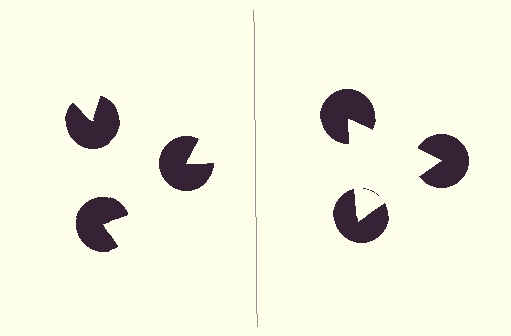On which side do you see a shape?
An illusory triangle appears on the right side. On the left side the wedge cuts are rotated, so no coherent shape forms.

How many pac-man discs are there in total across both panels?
6 — 3 on each side.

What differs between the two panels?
The pac-man discs are positioned identically on both sides; only the wedge orientations differ. On the right they align to a triangle; on the left they are misaligned.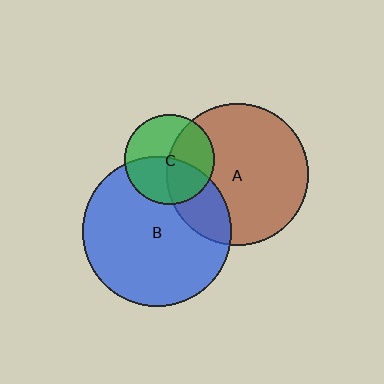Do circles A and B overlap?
Yes.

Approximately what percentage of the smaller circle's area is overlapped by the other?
Approximately 20%.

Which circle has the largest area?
Circle B (blue).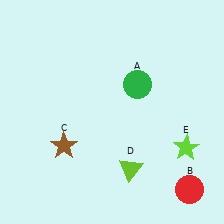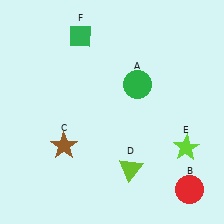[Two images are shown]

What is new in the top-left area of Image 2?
A green diamond (F) was added in the top-left area of Image 2.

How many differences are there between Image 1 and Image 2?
There is 1 difference between the two images.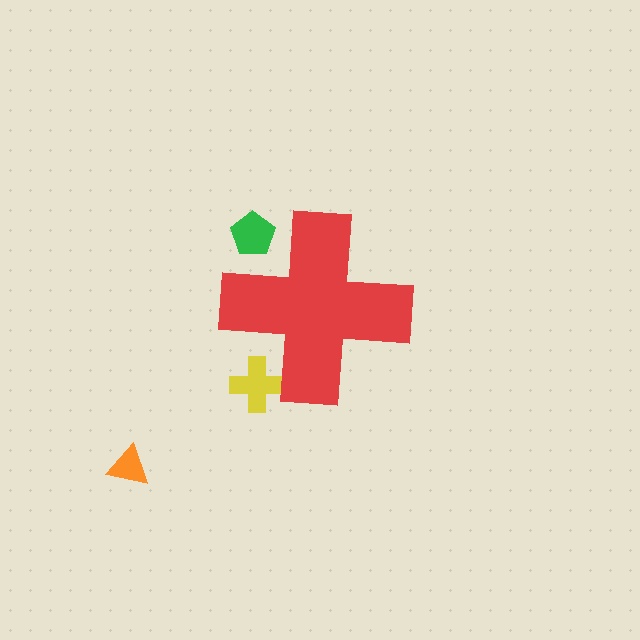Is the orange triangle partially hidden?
No, the orange triangle is fully visible.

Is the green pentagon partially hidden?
Yes, the green pentagon is partially hidden behind the red cross.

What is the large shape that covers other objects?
A red cross.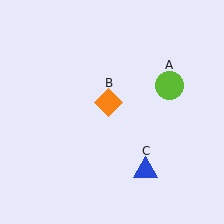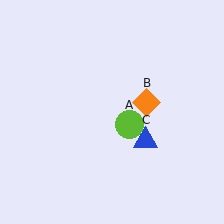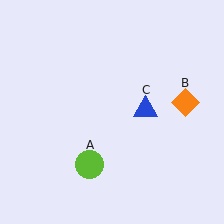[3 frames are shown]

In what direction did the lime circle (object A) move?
The lime circle (object A) moved down and to the left.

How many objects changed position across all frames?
3 objects changed position: lime circle (object A), orange diamond (object B), blue triangle (object C).